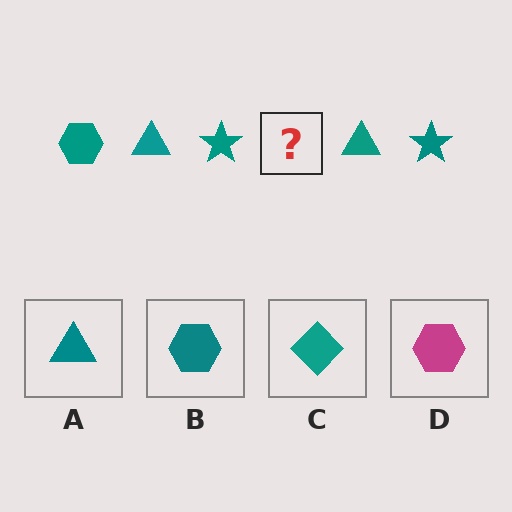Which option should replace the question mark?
Option B.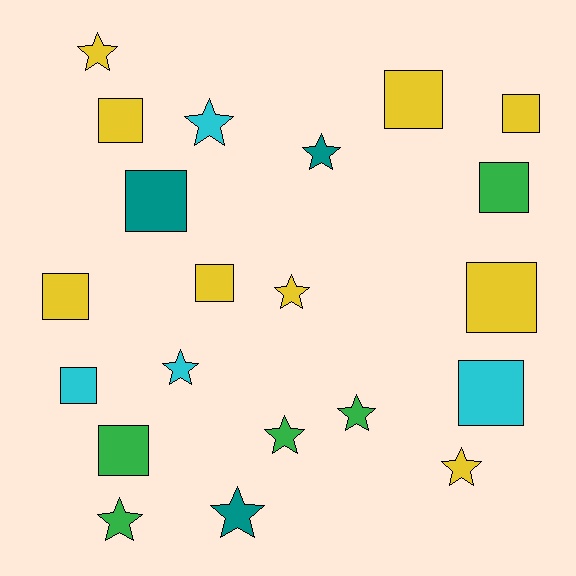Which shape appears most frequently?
Square, with 11 objects.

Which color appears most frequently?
Yellow, with 9 objects.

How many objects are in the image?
There are 21 objects.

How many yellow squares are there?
There are 6 yellow squares.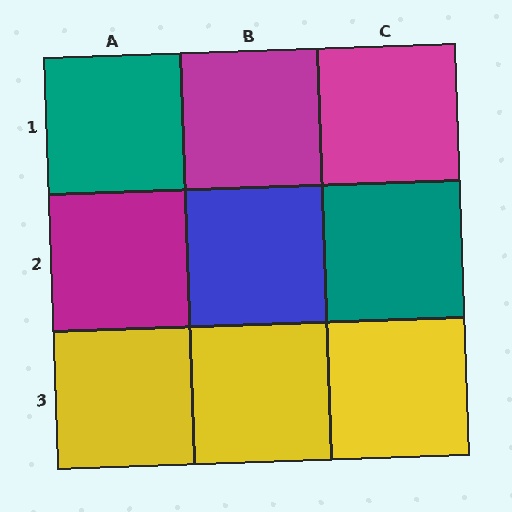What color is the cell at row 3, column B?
Yellow.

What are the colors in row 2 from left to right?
Magenta, blue, teal.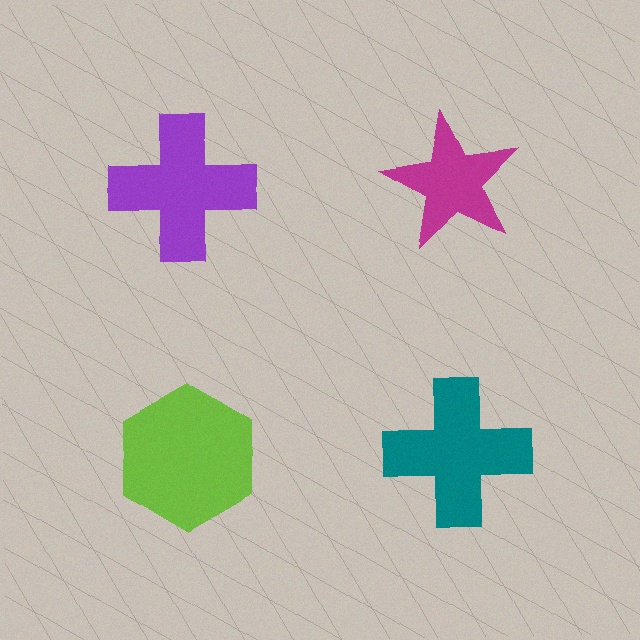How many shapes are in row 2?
2 shapes.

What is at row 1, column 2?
A magenta star.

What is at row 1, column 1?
A purple cross.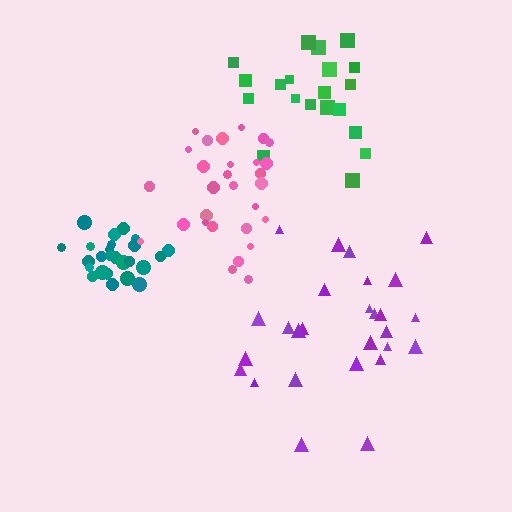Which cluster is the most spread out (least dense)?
Purple.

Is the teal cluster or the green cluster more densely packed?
Teal.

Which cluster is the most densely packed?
Teal.